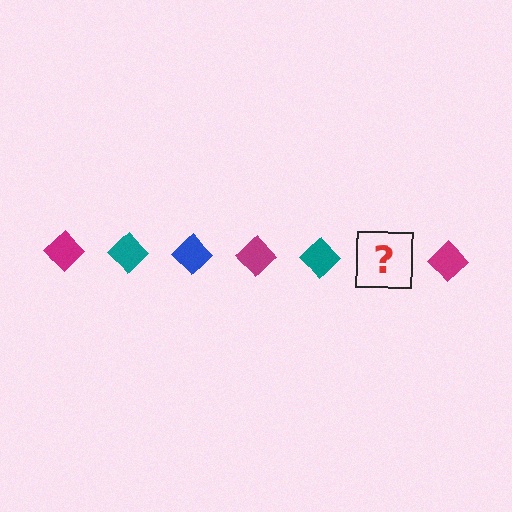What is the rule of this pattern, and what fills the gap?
The rule is that the pattern cycles through magenta, teal, blue diamonds. The gap should be filled with a blue diamond.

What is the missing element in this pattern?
The missing element is a blue diamond.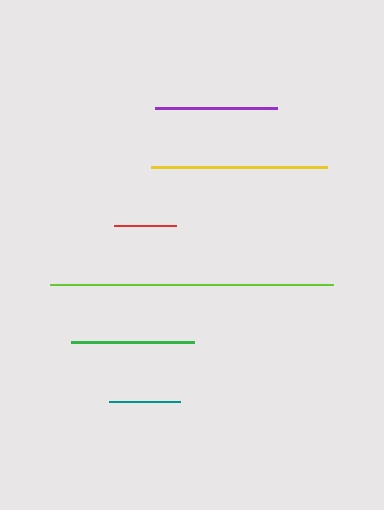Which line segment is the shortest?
The red line is the shortest at approximately 62 pixels.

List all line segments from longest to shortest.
From longest to shortest: lime, yellow, green, purple, teal, red.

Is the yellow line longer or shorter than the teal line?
The yellow line is longer than the teal line.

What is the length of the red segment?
The red segment is approximately 62 pixels long.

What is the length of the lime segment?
The lime segment is approximately 284 pixels long.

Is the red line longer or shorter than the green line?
The green line is longer than the red line.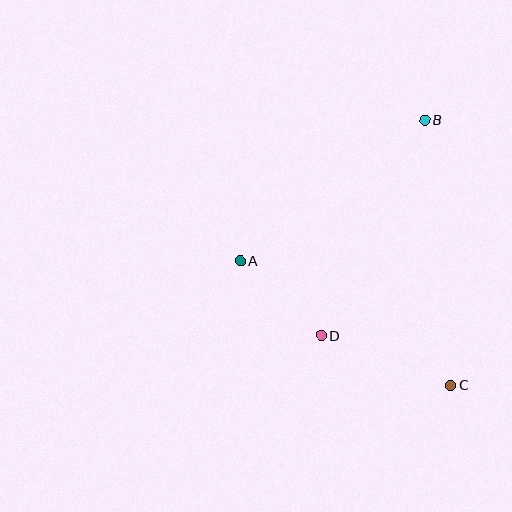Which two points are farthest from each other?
Points B and C are farthest from each other.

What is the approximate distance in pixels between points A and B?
The distance between A and B is approximately 232 pixels.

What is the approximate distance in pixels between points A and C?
The distance between A and C is approximately 244 pixels.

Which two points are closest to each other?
Points A and D are closest to each other.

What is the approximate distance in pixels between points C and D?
The distance between C and D is approximately 139 pixels.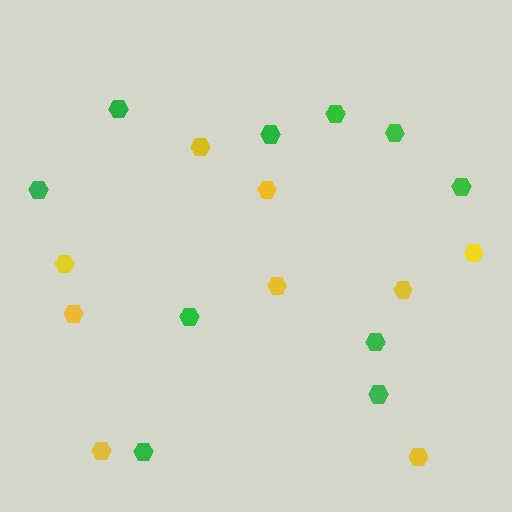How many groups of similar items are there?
There are 2 groups: one group of yellow hexagons (9) and one group of green hexagons (10).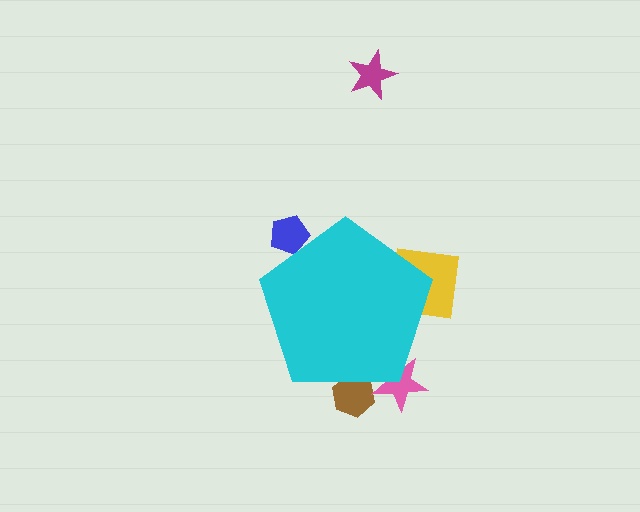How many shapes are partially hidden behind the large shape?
4 shapes are partially hidden.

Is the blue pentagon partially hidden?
Yes, the blue pentagon is partially hidden behind the cyan pentagon.